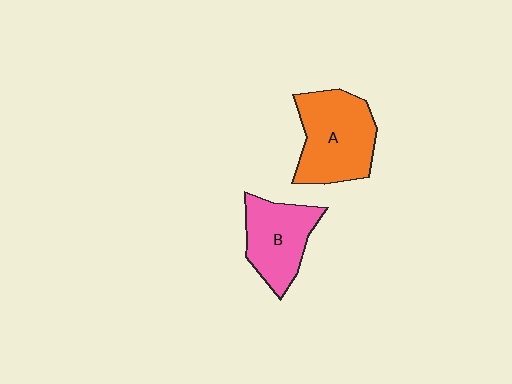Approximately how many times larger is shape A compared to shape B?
Approximately 1.3 times.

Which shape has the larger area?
Shape A (orange).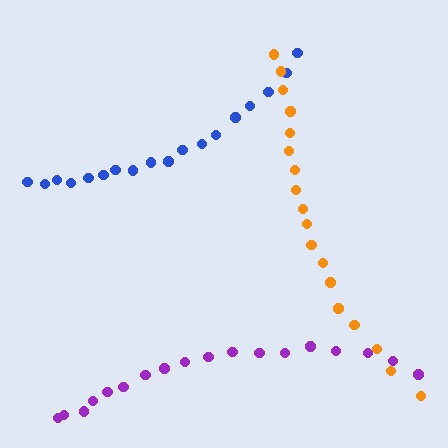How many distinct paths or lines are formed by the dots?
There are 3 distinct paths.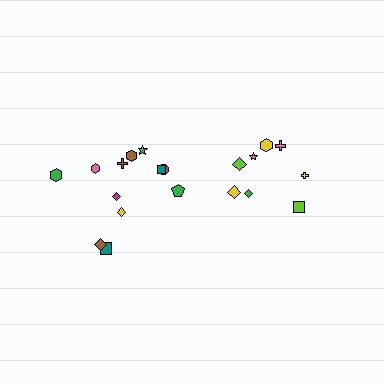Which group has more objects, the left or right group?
The left group.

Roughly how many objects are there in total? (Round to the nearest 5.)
Roughly 20 objects in total.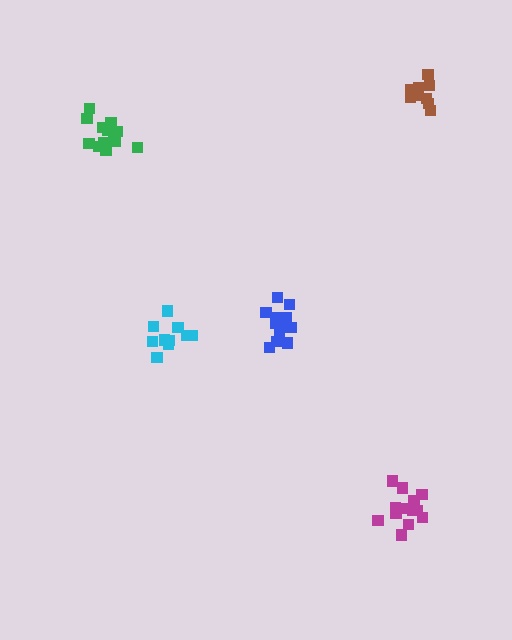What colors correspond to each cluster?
The clusters are colored: cyan, magenta, brown, blue, green.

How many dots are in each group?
Group 1: 10 dots, Group 2: 13 dots, Group 3: 9 dots, Group 4: 14 dots, Group 5: 13 dots (59 total).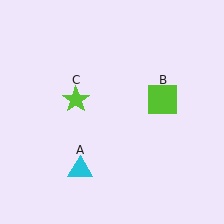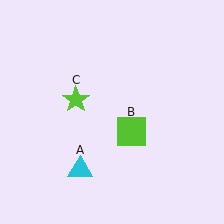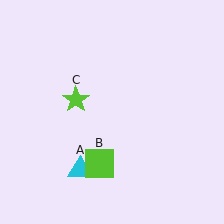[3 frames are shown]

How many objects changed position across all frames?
1 object changed position: lime square (object B).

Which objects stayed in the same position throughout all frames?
Cyan triangle (object A) and lime star (object C) remained stationary.